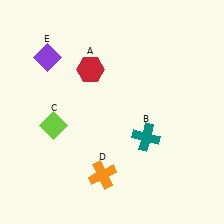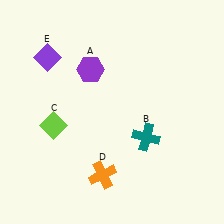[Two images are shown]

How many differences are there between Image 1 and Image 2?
There is 1 difference between the two images.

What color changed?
The hexagon (A) changed from red in Image 1 to purple in Image 2.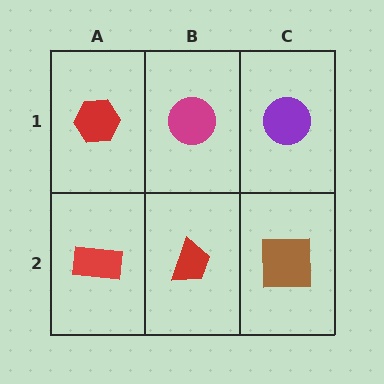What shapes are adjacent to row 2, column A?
A red hexagon (row 1, column A), a red trapezoid (row 2, column B).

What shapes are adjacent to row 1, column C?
A brown square (row 2, column C), a magenta circle (row 1, column B).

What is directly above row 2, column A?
A red hexagon.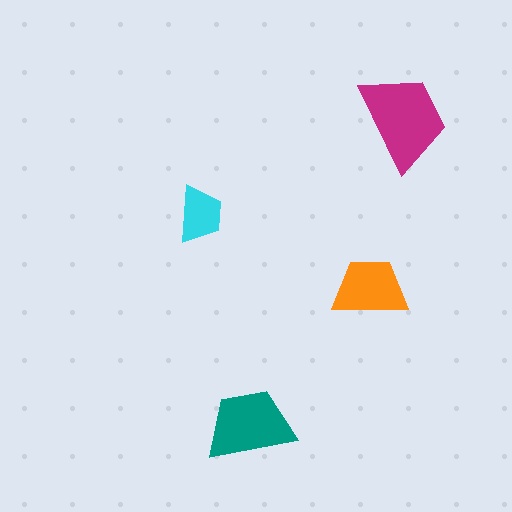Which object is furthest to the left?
The cyan trapezoid is leftmost.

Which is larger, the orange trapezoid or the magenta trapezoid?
The magenta one.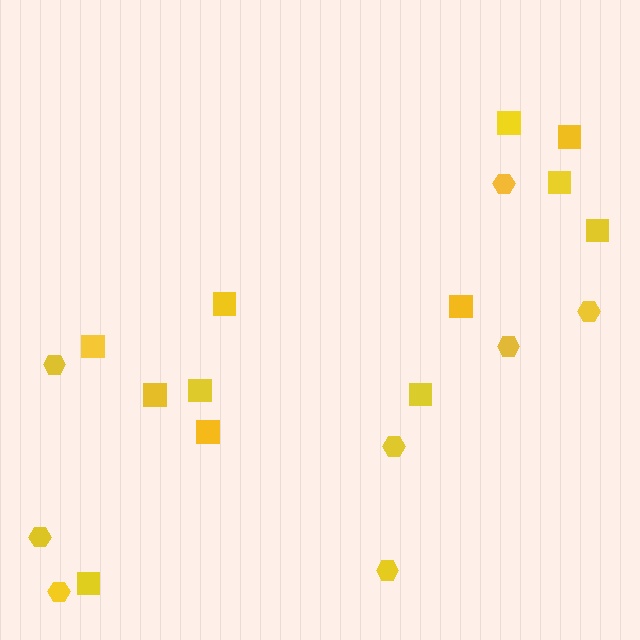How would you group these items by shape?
There are 2 groups: one group of hexagons (8) and one group of squares (12).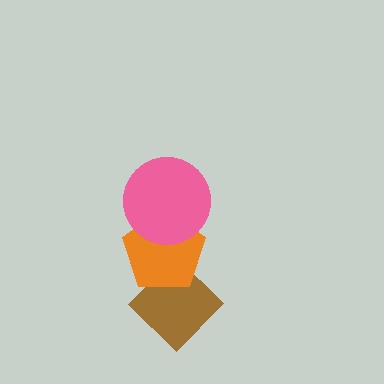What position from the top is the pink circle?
The pink circle is 1st from the top.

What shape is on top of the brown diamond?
The orange pentagon is on top of the brown diamond.